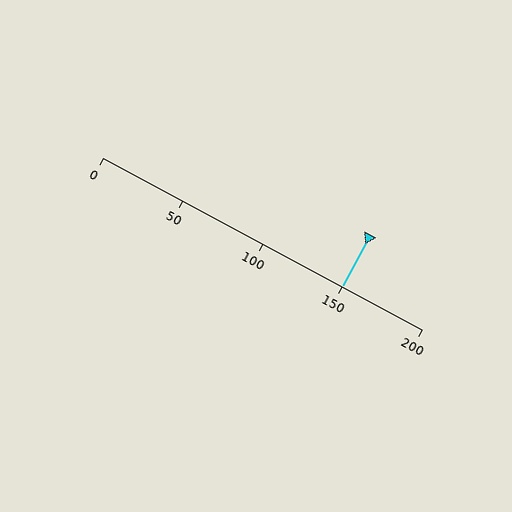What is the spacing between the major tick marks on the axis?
The major ticks are spaced 50 apart.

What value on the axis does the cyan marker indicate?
The marker indicates approximately 150.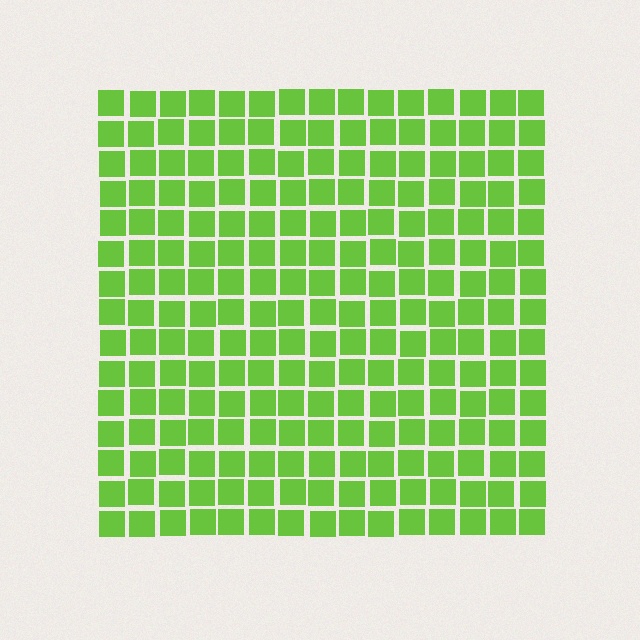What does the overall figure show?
The overall figure shows a square.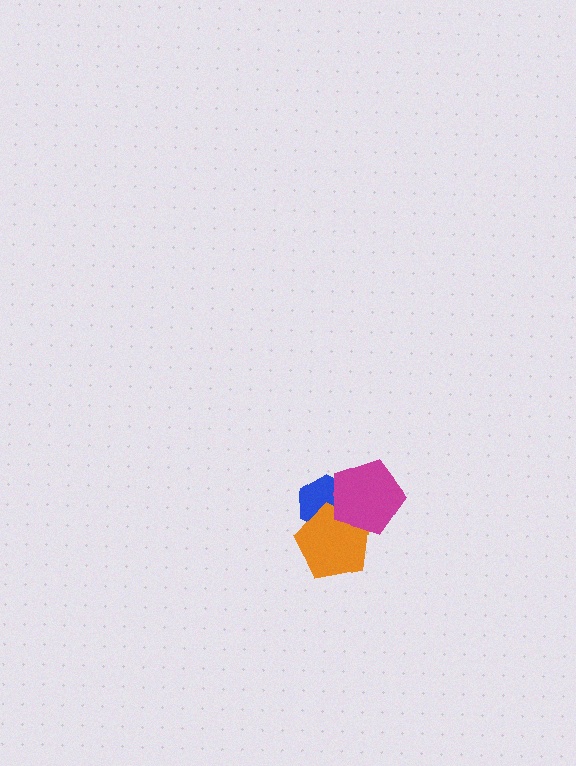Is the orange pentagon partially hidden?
Yes, it is partially covered by another shape.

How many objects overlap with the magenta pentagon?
2 objects overlap with the magenta pentagon.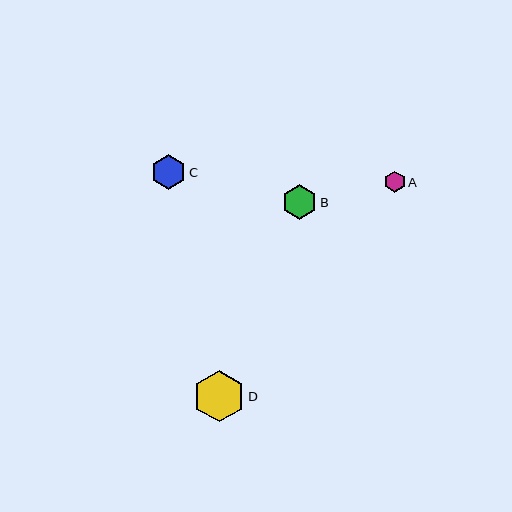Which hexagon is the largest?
Hexagon D is the largest with a size of approximately 52 pixels.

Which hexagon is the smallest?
Hexagon A is the smallest with a size of approximately 21 pixels.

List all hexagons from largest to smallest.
From largest to smallest: D, B, C, A.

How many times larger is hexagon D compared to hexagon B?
Hexagon D is approximately 1.5 times the size of hexagon B.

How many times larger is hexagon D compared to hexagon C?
Hexagon D is approximately 1.5 times the size of hexagon C.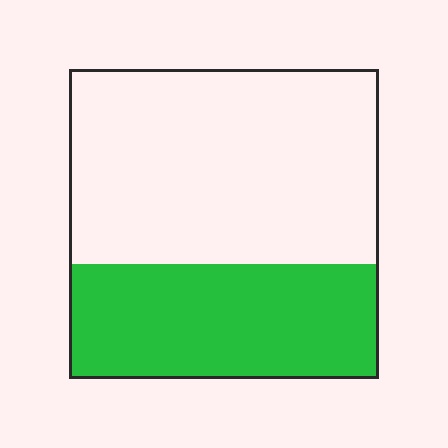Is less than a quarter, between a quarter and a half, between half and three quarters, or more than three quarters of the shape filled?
Between a quarter and a half.